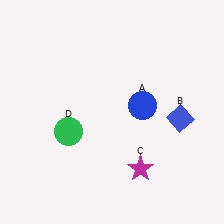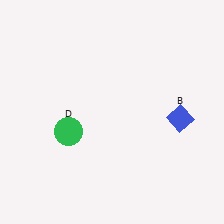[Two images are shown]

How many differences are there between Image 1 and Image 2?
There are 2 differences between the two images.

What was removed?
The magenta star (C), the blue circle (A) were removed in Image 2.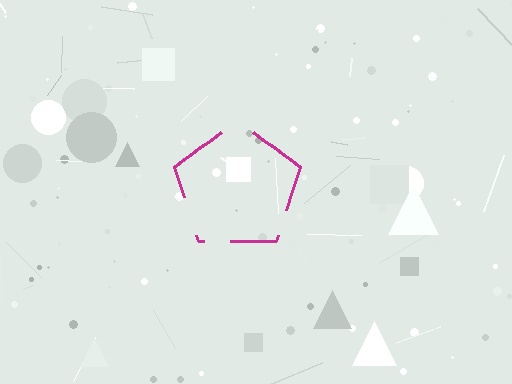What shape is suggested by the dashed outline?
The dashed outline suggests a pentagon.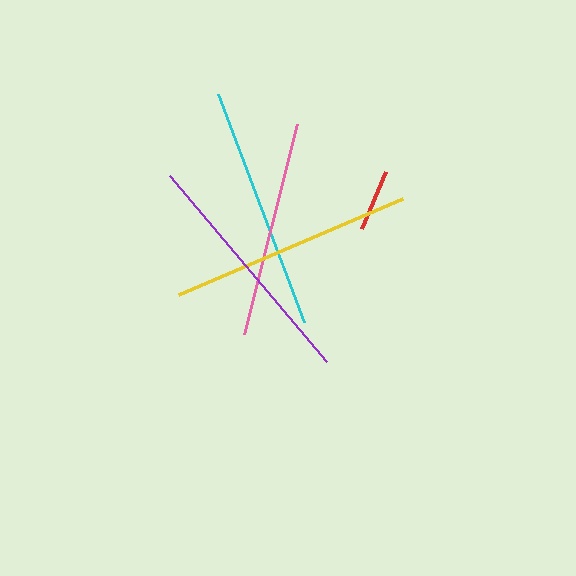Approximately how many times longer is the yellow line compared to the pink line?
The yellow line is approximately 1.1 times the length of the pink line.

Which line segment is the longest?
The yellow line is the longest at approximately 244 pixels.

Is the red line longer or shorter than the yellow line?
The yellow line is longer than the red line.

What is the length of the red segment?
The red segment is approximately 62 pixels long.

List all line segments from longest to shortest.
From longest to shortest: yellow, cyan, purple, pink, red.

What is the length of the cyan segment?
The cyan segment is approximately 244 pixels long.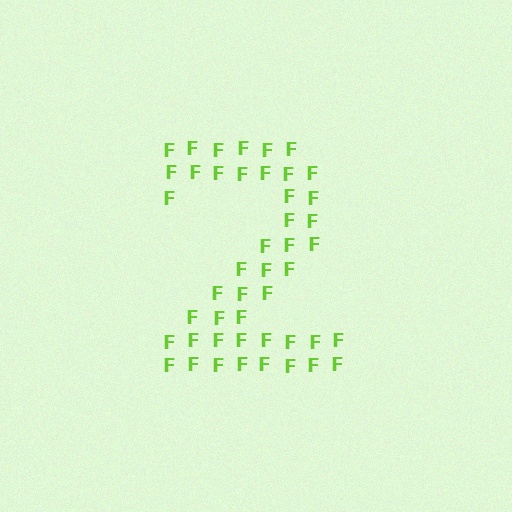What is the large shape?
The large shape is the digit 2.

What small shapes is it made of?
It is made of small letter F's.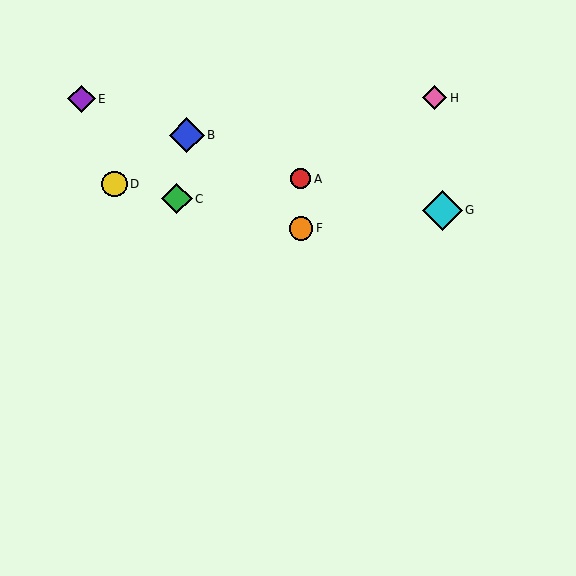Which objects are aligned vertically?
Objects A, F are aligned vertically.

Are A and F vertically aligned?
Yes, both are at x≈301.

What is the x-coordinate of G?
Object G is at x≈442.